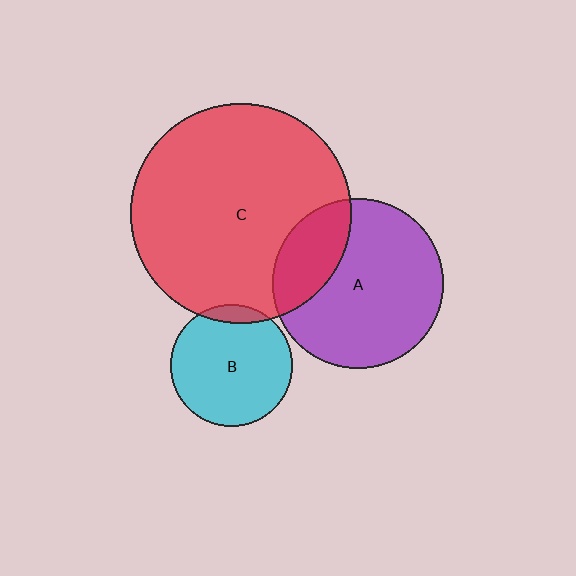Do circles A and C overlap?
Yes.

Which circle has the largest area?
Circle C (red).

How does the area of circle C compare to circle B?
Approximately 3.3 times.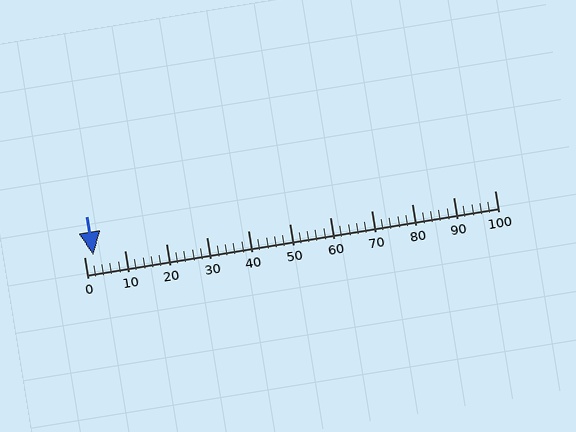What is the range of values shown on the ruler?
The ruler shows values from 0 to 100.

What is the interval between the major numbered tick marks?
The major tick marks are spaced 10 units apart.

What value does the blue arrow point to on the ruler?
The blue arrow points to approximately 2.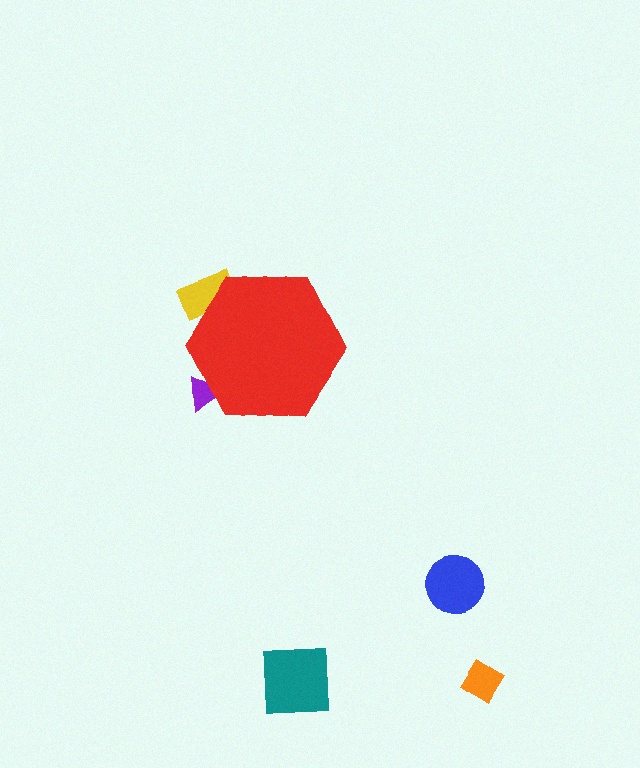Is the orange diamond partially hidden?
No, the orange diamond is fully visible.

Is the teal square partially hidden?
No, the teal square is fully visible.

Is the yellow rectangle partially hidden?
Yes, the yellow rectangle is partially hidden behind the red hexagon.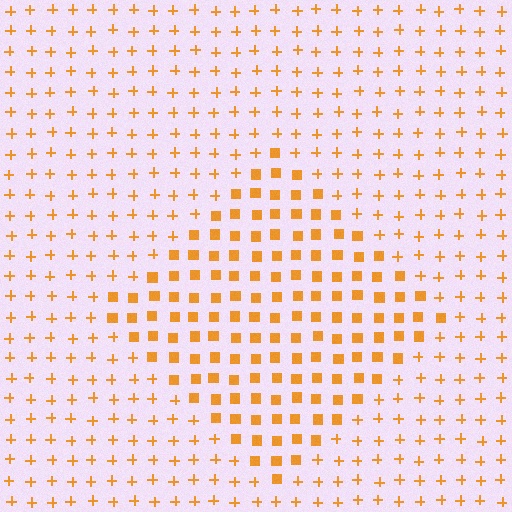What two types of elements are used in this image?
The image uses squares inside the diamond region and plus signs outside it.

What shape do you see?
I see a diamond.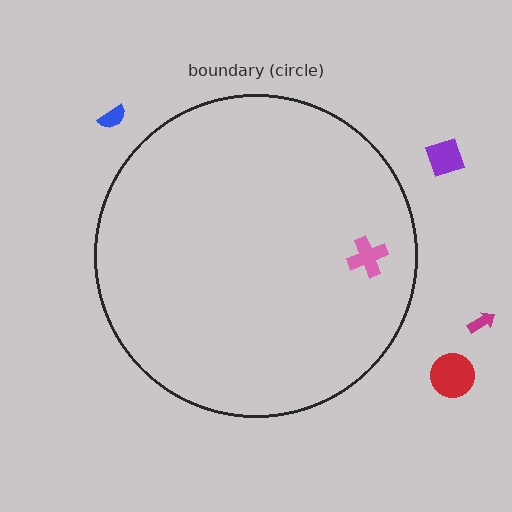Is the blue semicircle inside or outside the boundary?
Outside.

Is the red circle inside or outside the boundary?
Outside.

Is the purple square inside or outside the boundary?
Outside.